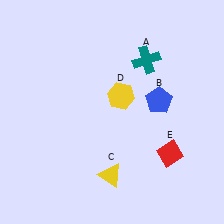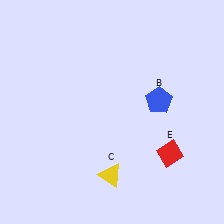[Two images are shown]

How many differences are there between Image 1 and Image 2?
There are 2 differences between the two images.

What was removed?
The yellow hexagon (D), the teal cross (A) were removed in Image 2.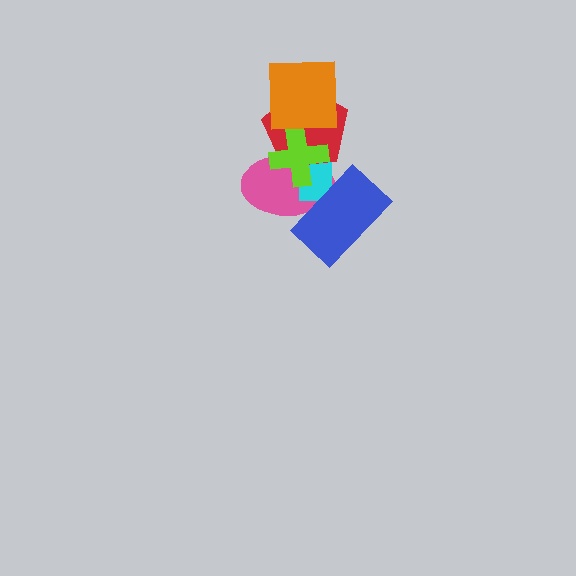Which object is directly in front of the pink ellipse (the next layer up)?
The cyan rectangle is directly in front of the pink ellipse.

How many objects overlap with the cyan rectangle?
4 objects overlap with the cyan rectangle.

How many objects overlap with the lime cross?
4 objects overlap with the lime cross.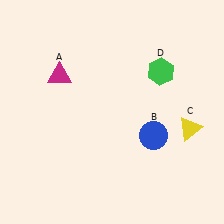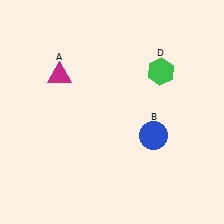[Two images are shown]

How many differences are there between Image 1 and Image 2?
There is 1 difference between the two images.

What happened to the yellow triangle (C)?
The yellow triangle (C) was removed in Image 2. It was in the bottom-right area of Image 1.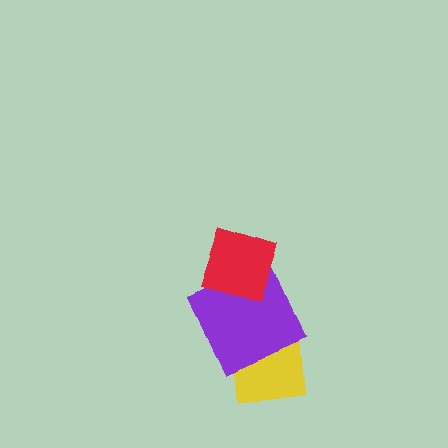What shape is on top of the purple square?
The red diamond is on top of the purple square.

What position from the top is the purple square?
The purple square is 2nd from the top.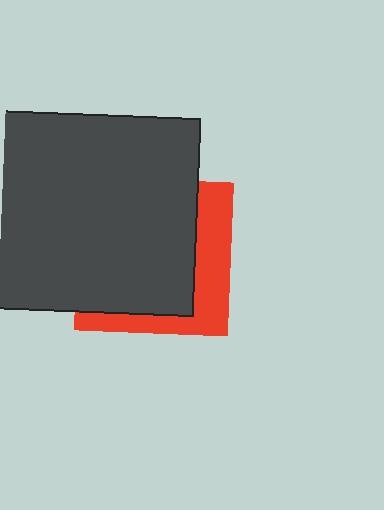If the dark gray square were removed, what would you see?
You would see the complete red square.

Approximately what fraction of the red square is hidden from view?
Roughly 68% of the red square is hidden behind the dark gray square.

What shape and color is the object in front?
The object in front is a dark gray square.